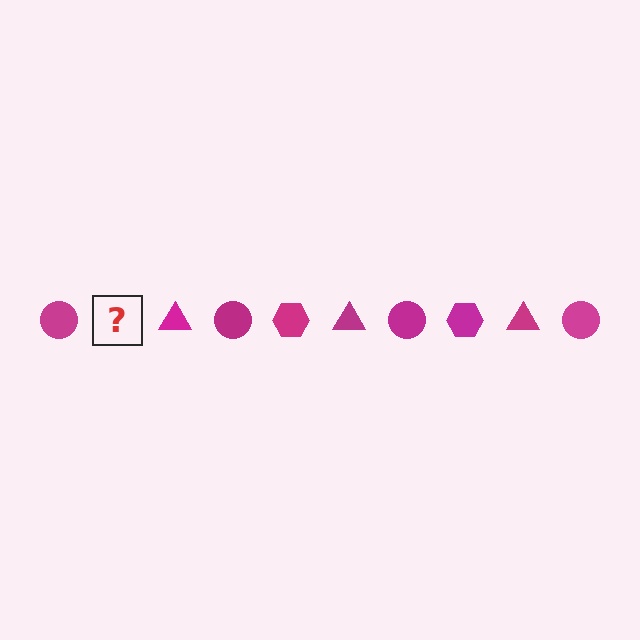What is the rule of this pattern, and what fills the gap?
The rule is that the pattern cycles through circle, hexagon, triangle shapes in magenta. The gap should be filled with a magenta hexagon.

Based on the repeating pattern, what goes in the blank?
The blank should be a magenta hexagon.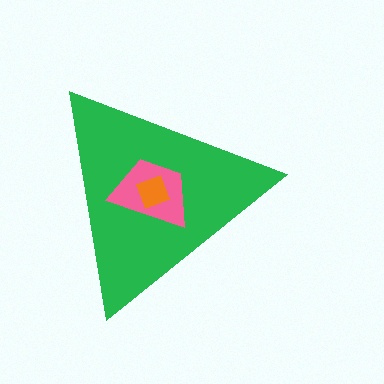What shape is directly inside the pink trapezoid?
The orange diamond.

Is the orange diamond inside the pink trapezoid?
Yes.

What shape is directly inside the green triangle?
The pink trapezoid.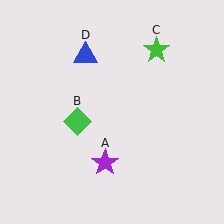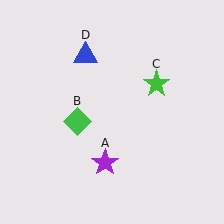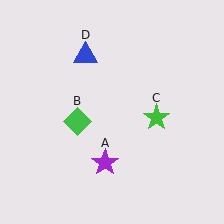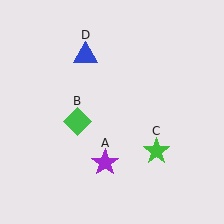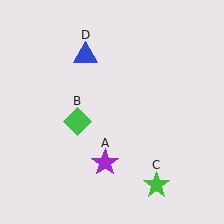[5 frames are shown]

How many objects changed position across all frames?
1 object changed position: green star (object C).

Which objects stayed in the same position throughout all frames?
Purple star (object A) and green diamond (object B) and blue triangle (object D) remained stationary.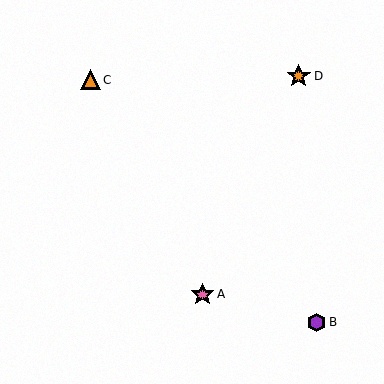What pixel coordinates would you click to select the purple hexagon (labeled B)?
Click at (317, 322) to select the purple hexagon B.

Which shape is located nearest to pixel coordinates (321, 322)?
The purple hexagon (labeled B) at (317, 322) is nearest to that location.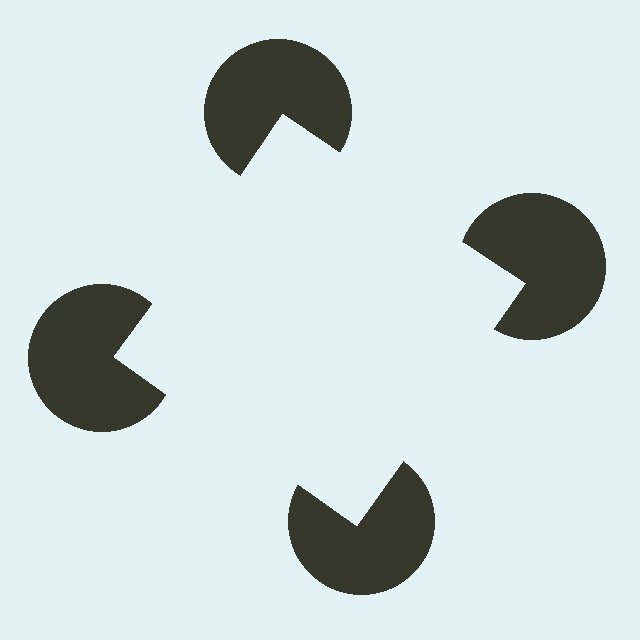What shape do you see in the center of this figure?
An illusory square — its edges are inferred from the aligned wedge cuts in the pac-man discs, not physically drawn.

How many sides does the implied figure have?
4 sides.